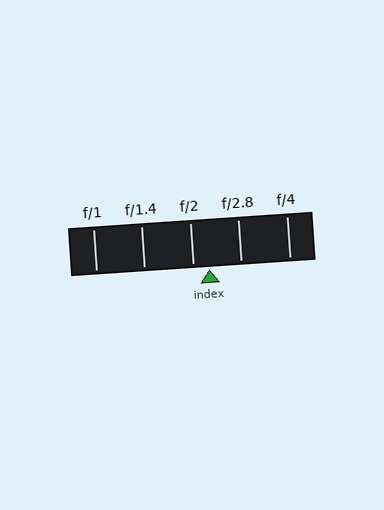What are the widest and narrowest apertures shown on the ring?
The widest aperture shown is f/1 and the narrowest is f/4.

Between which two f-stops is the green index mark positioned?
The index mark is between f/2 and f/2.8.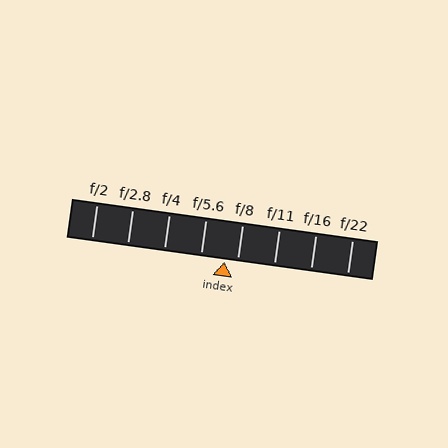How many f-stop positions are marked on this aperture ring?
There are 8 f-stop positions marked.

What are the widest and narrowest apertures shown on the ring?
The widest aperture shown is f/2 and the narrowest is f/22.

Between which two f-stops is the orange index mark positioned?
The index mark is between f/5.6 and f/8.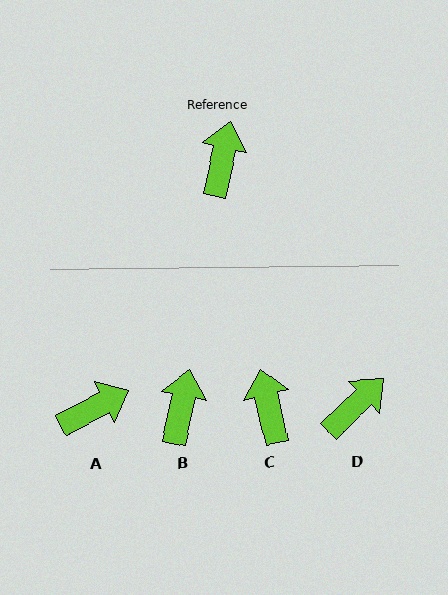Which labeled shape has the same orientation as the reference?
B.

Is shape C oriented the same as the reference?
No, it is off by about 25 degrees.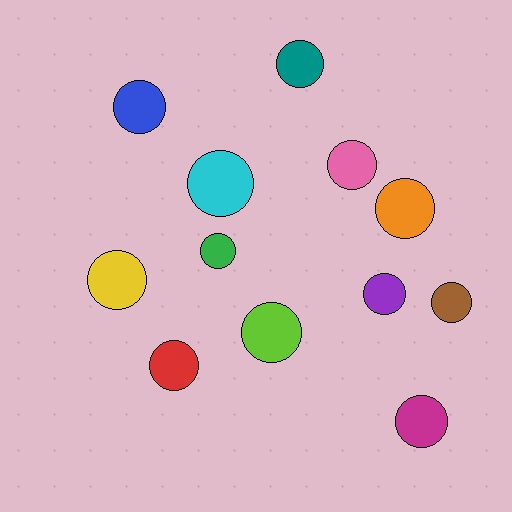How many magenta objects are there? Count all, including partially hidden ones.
There is 1 magenta object.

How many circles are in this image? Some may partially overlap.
There are 12 circles.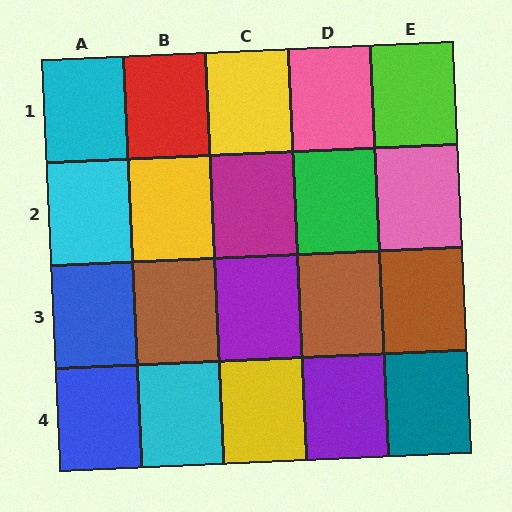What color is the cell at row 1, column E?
Lime.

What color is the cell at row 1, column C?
Yellow.